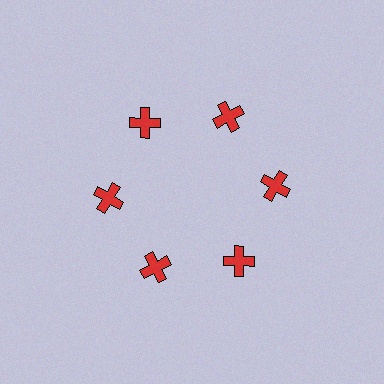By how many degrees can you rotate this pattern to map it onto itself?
The pattern maps onto itself every 60 degrees of rotation.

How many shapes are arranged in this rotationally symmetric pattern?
There are 6 shapes, arranged in 6 groups of 1.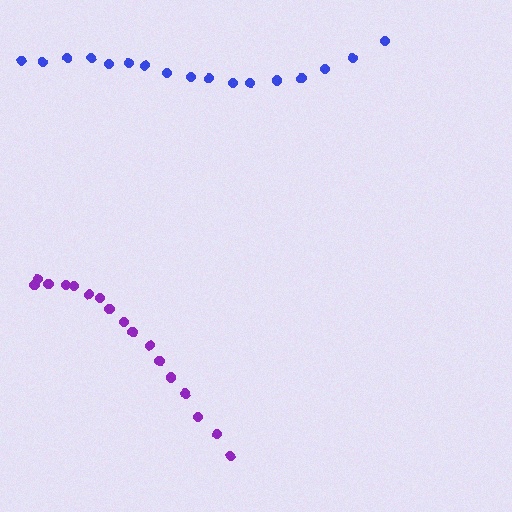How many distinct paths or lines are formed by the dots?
There are 2 distinct paths.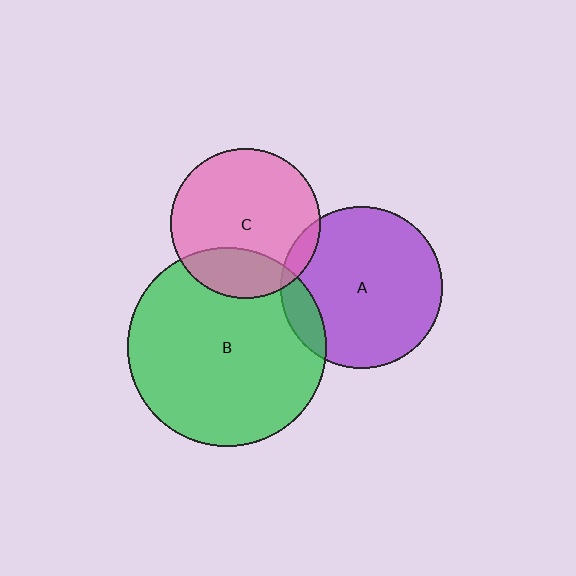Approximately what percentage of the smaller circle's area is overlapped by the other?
Approximately 10%.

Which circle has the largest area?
Circle B (green).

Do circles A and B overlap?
Yes.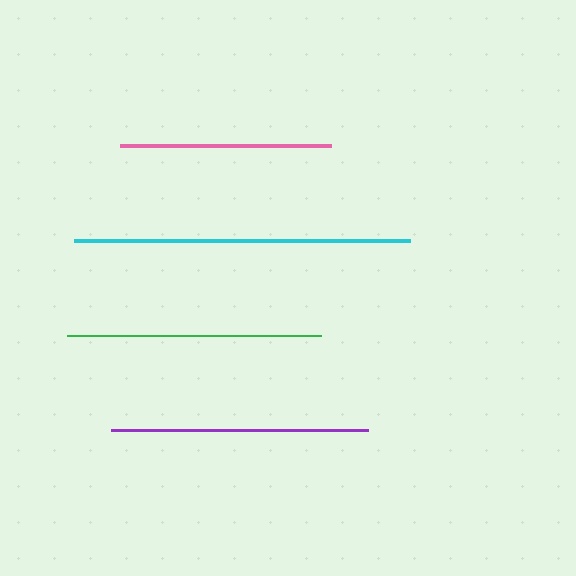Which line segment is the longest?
The cyan line is the longest at approximately 336 pixels.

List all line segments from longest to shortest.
From longest to shortest: cyan, purple, green, pink.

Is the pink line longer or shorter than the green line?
The green line is longer than the pink line.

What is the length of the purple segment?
The purple segment is approximately 258 pixels long.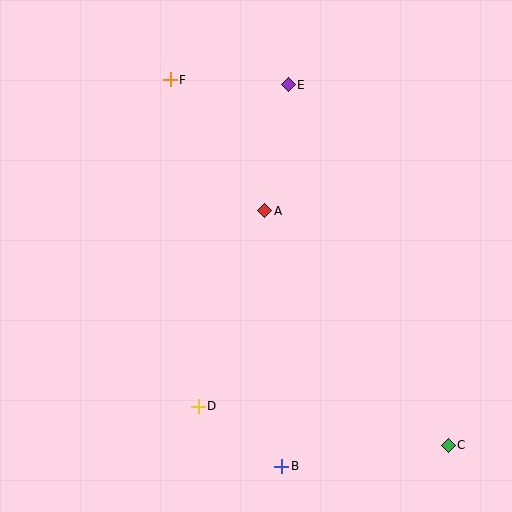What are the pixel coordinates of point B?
Point B is at (282, 466).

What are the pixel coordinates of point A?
Point A is at (265, 211).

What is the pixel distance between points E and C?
The distance between E and C is 394 pixels.